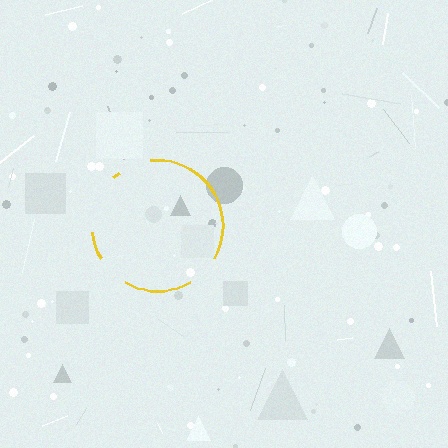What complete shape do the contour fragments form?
The contour fragments form a circle.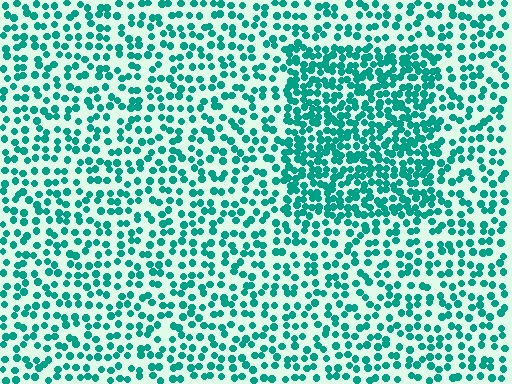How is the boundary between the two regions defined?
The boundary is defined by a change in element density (approximately 1.9x ratio). All elements are the same color, size, and shape.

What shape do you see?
I see a rectangle.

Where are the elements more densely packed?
The elements are more densely packed inside the rectangle boundary.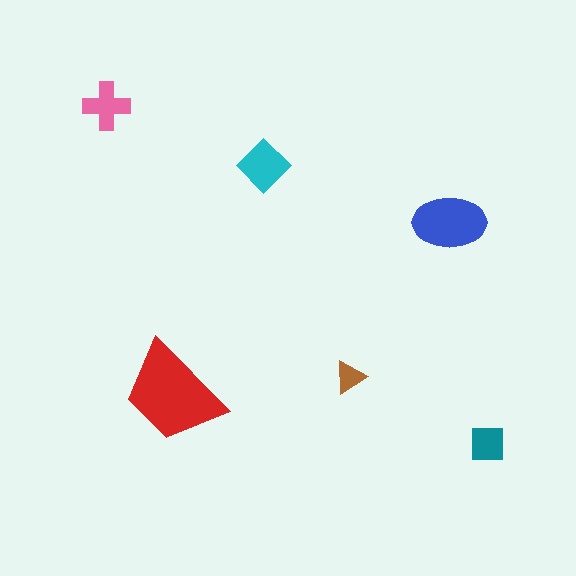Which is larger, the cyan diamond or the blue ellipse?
The blue ellipse.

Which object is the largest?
The red trapezoid.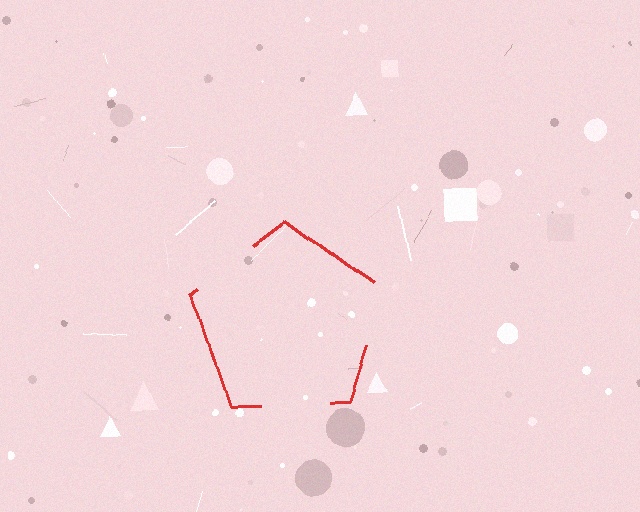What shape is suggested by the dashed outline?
The dashed outline suggests a pentagon.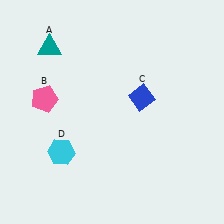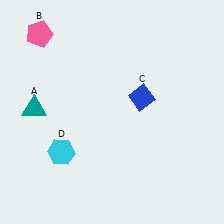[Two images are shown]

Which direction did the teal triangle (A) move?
The teal triangle (A) moved down.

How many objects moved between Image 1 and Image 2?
2 objects moved between the two images.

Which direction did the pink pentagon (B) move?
The pink pentagon (B) moved up.